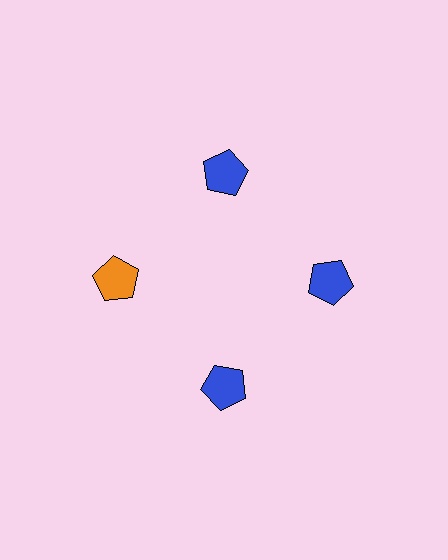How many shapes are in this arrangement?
There are 4 shapes arranged in a ring pattern.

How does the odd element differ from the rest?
It has a different color: orange instead of blue.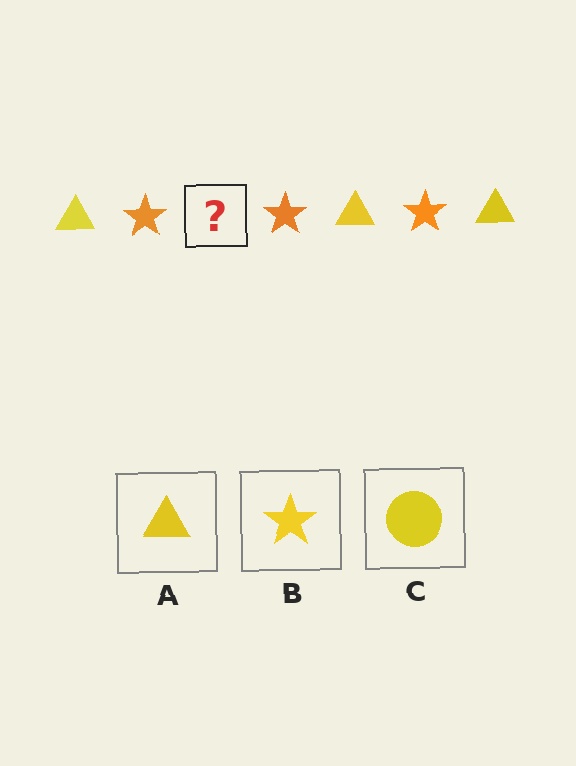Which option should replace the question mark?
Option A.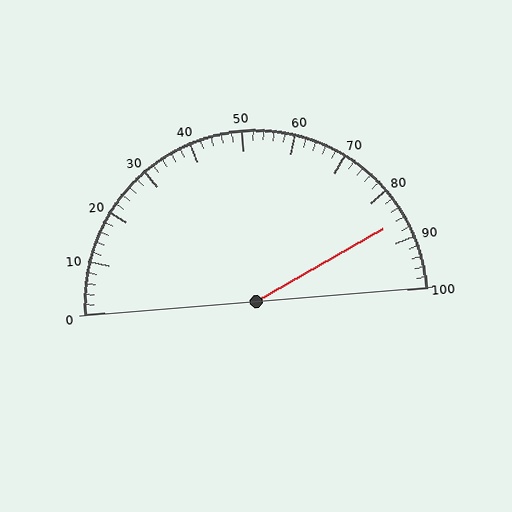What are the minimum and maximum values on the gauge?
The gauge ranges from 0 to 100.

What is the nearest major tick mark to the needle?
The nearest major tick mark is 90.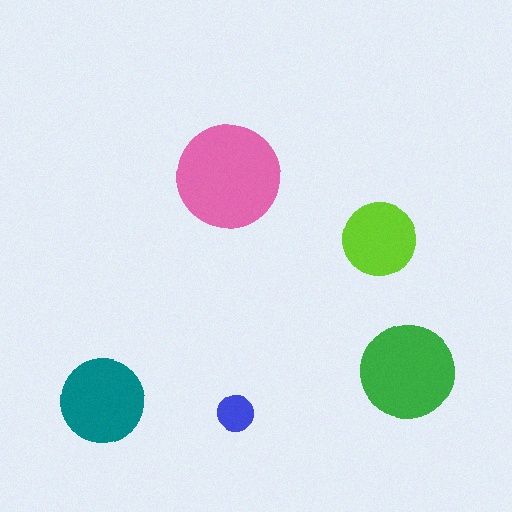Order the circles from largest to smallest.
the pink one, the green one, the teal one, the lime one, the blue one.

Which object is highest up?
The pink circle is topmost.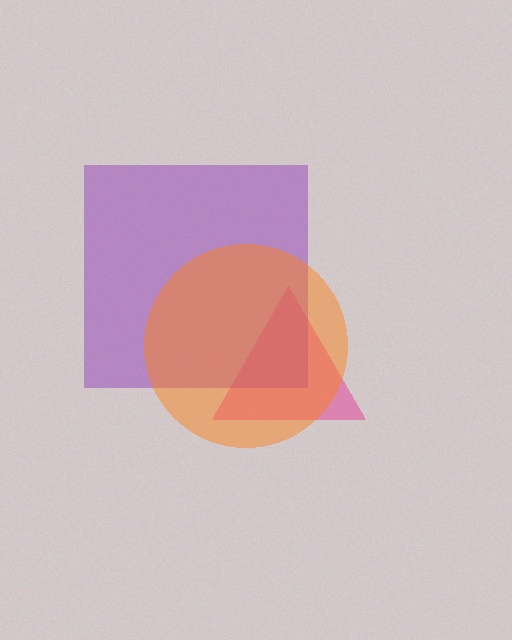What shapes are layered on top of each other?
The layered shapes are: a pink triangle, a purple square, an orange circle.